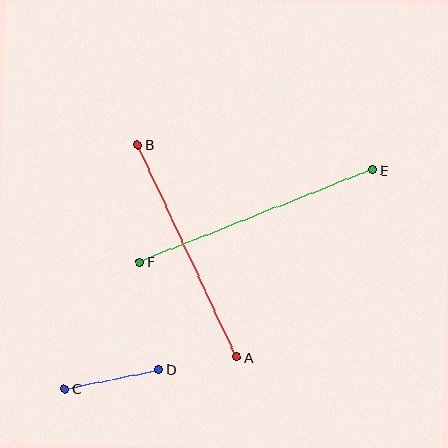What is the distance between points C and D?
The distance is approximately 96 pixels.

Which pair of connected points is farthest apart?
Points E and F are farthest apart.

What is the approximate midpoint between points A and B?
The midpoint is at approximately (187, 251) pixels.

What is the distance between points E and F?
The distance is approximately 250 pixels.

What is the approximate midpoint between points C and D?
The midpoint is at approximately (112, 379) pixels.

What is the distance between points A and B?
The distance is approximately 234 pixels.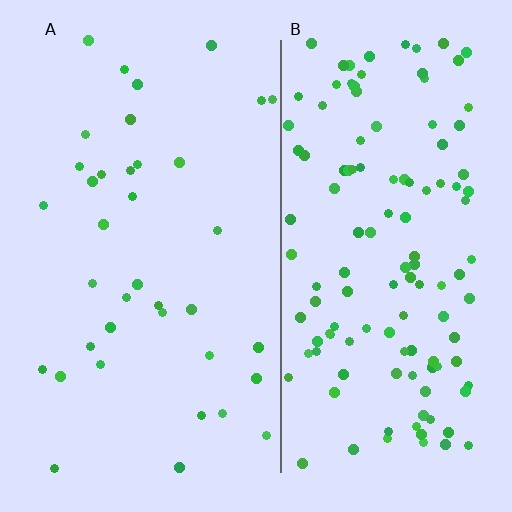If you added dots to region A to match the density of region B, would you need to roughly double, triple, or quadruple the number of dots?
Approximately triple.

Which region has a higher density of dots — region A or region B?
B (the right).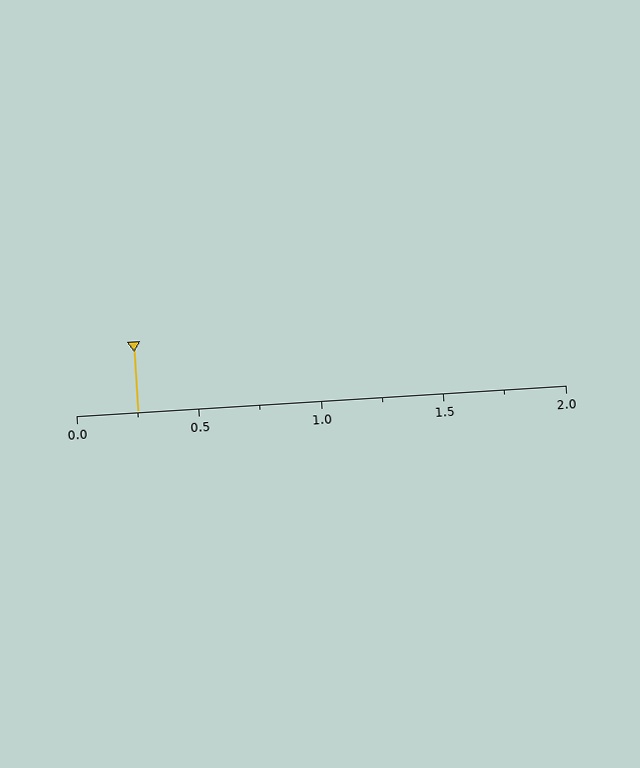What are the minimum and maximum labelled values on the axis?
The axis runs from 0.0 to 2.0.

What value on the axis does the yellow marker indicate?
The marker indicates approximately 0.25.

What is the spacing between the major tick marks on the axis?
The major ticks are spaced 0.5 apart.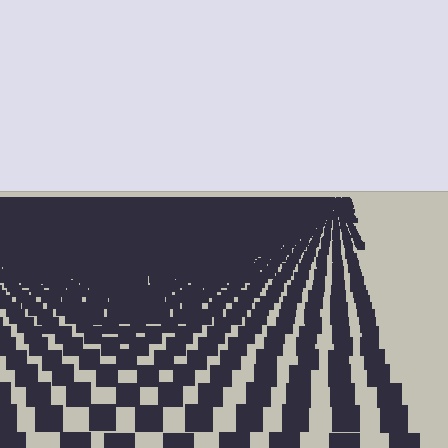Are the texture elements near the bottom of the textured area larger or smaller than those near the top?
Larger. Near the bottom, elements are closer to the viewer and appear at a bigger on-screen size.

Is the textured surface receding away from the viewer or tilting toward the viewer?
The surface is receding away from the viewer. Texture elements get smaller and denser toward the top.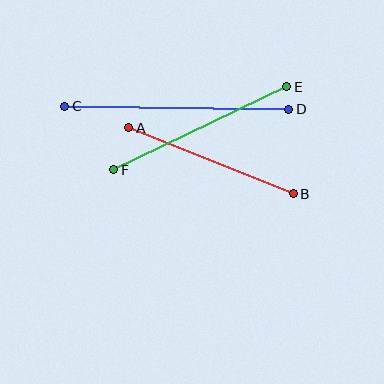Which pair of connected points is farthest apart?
Points C and D are farthest apart.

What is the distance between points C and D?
The distance is approximately 224 pixels.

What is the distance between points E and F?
The distance is approximately 192 pixels.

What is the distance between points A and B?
The distance is approximately 177 pixels.